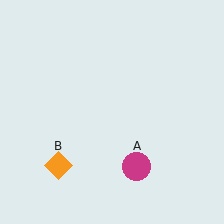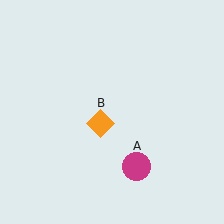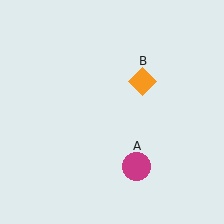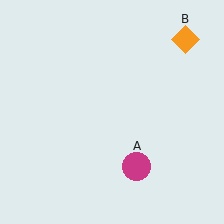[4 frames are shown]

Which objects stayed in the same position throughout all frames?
Magenta circle (object A) remained stationary.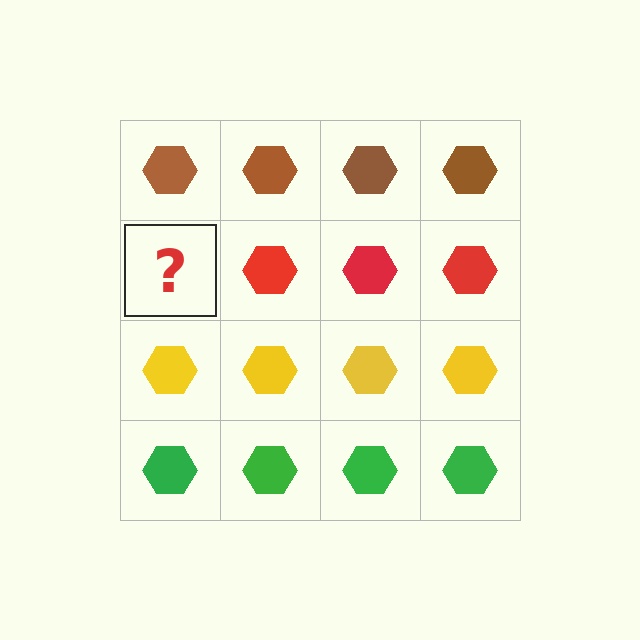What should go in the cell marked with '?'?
The missing cell should contain a red hexagon.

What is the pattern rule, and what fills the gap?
The rule is that each row has a consistent color. The gap should be filled with a red hexagon.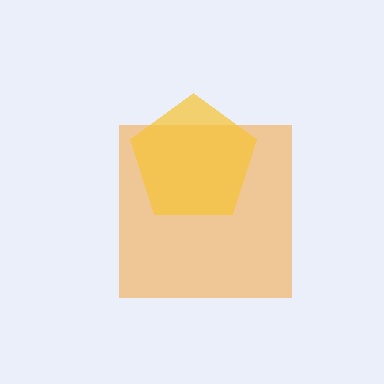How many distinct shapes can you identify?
There are 2 distinct shapes: an orange square, a yellow pentagon.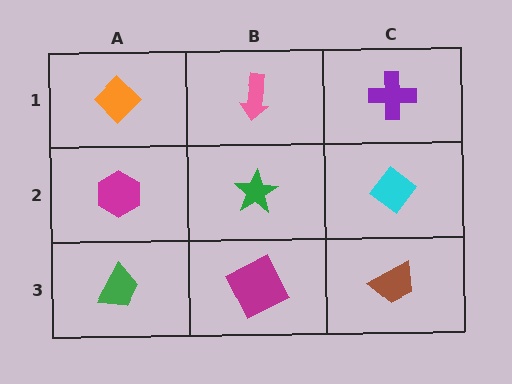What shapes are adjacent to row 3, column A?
A magenta hexagon (row 2, column A), a magenta square (row 3, column B).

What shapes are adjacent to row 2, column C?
A purple cross (row 1, column C), a brown trapezoid (row 3, column C), a green star (row 2, column B).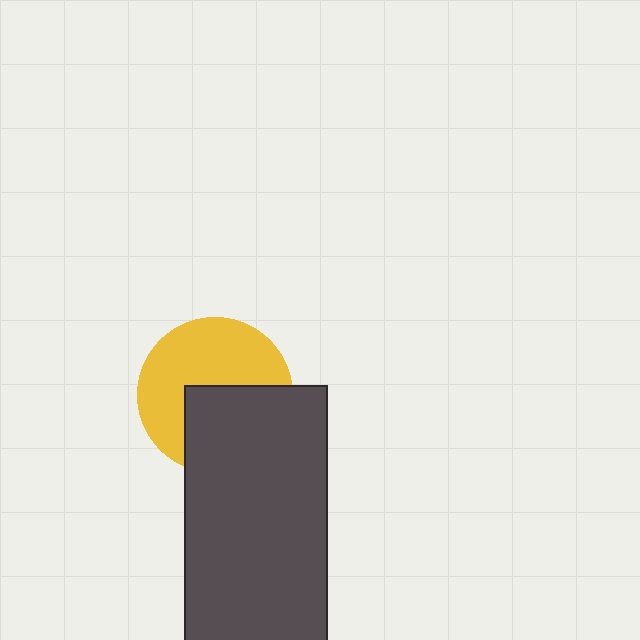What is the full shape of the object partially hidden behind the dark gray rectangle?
The partially hidden object is a yellow circle.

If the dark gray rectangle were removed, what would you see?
You would see the complete yellow circle.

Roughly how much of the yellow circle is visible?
About half of it is visible (roughly 57%).